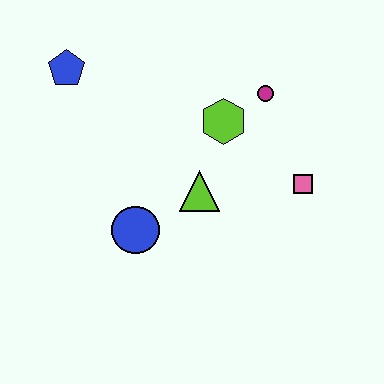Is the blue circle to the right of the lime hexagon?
No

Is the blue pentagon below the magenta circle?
No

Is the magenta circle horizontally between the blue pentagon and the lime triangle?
No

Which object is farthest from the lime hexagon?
The blue pentagon is farthest from the lime hexagon.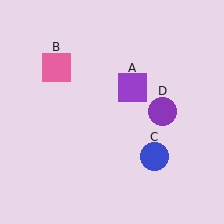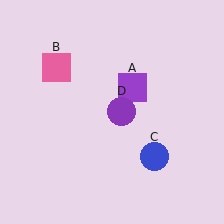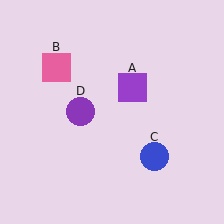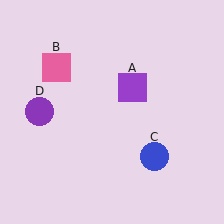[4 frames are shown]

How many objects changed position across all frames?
1 object changed position: purple circle (object D).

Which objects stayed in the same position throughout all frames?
Purple square (object A) and pink square (object B) and blue circle (object C) remained stationary.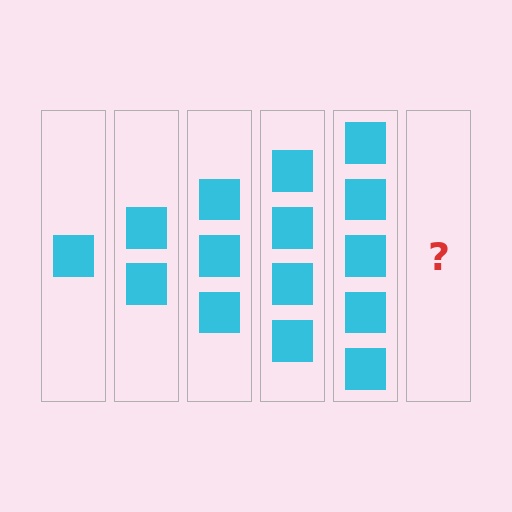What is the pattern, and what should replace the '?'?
The pattern is that each step adds one more square. The '?' should be 6 squares.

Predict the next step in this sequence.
The next step is 6 squares.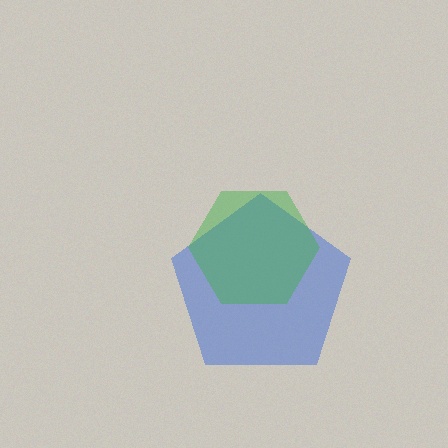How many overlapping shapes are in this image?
There are 2 overlapping shapes in the image.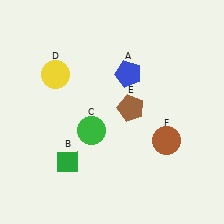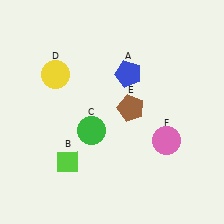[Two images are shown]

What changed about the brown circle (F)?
In Image 1, F is brown. In Image 2, it changed to pink.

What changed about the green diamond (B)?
In Image 1, B is green. In Image 2, it changed to lime.